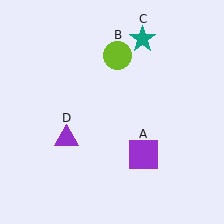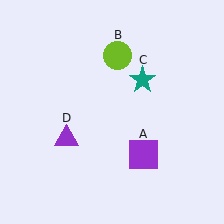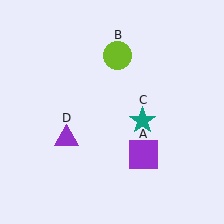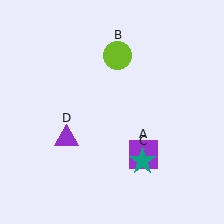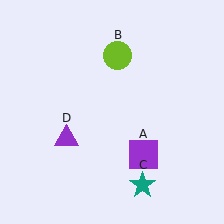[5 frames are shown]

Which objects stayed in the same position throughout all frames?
Purple square (object A) and lime circle (object B) and purple triangle (object D) remained stationary.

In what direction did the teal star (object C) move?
The teal star (object C) moved down.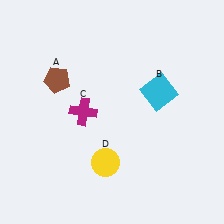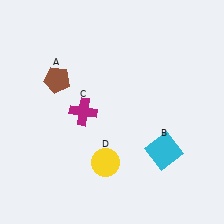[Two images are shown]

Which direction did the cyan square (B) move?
The cyan square (B) moved down.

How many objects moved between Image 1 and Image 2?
1 object moved between the two images.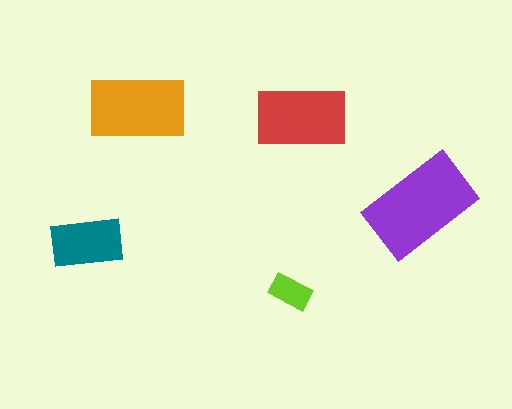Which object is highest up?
The orange rectangle is topmost.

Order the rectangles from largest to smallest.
the purple one, the orange one, the red one, the teal one, the lime one.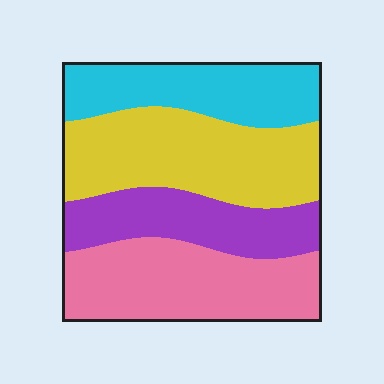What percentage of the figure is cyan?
Cyan covers around 20% of the figure.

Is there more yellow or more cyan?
Yellow.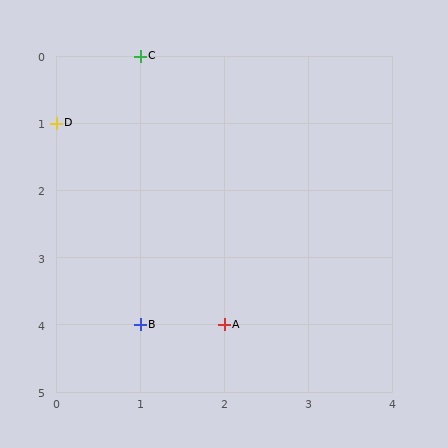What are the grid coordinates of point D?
Point D is at grid coordinates (0, 1).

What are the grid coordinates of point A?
Point A is at grid coordinates (2, 4).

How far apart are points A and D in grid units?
Points A and D are 2 columns and 3 rows apart (about 3.6 grid units diagonally).